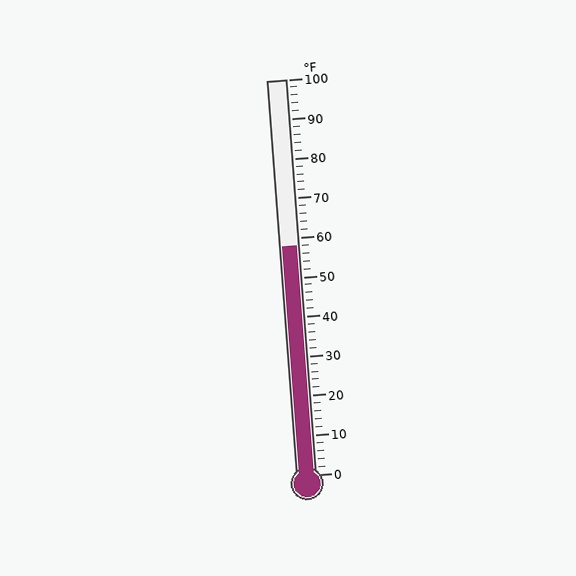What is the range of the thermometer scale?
The thermometer scale ranges from 0°F to 100°F.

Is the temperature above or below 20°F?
The temperature is above 20°F.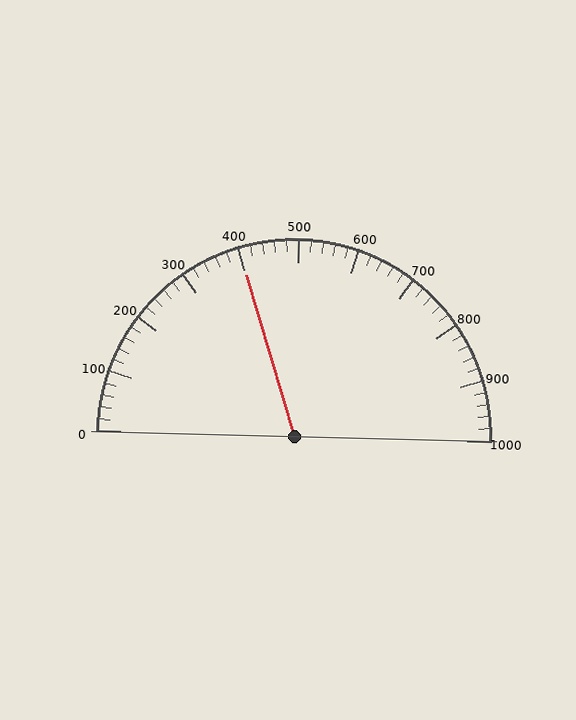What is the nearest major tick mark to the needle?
The nearest major tick mark is 400.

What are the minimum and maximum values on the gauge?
The gauge ranges from 0 to 1000.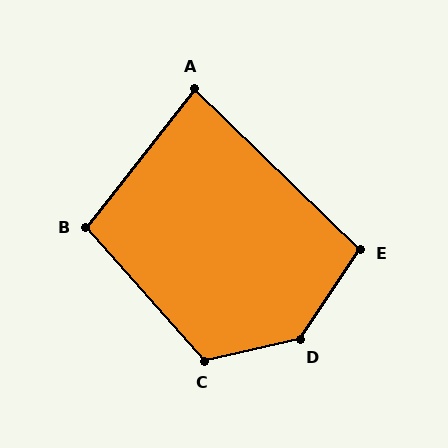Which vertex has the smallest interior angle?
A, at approximately 84 degrees.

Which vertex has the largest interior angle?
D, at approximately 136 degrees.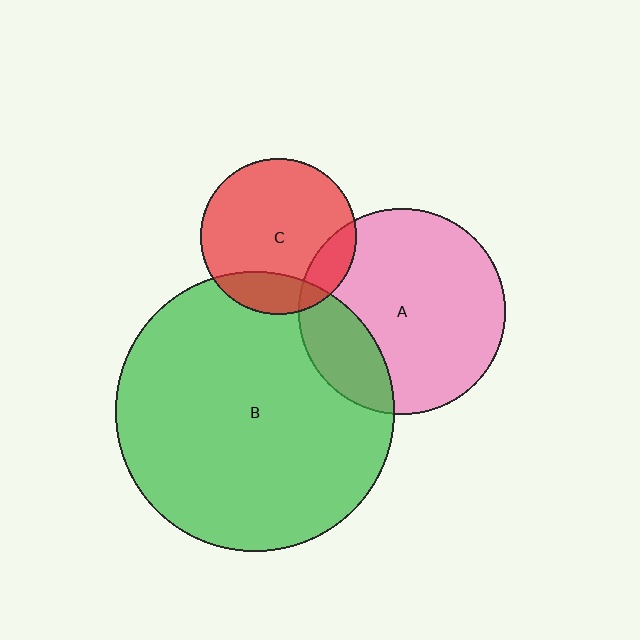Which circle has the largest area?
Circle B (green).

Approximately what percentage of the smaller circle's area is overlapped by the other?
Approximately 20%.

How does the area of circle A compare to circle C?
Approximately 1.8 times.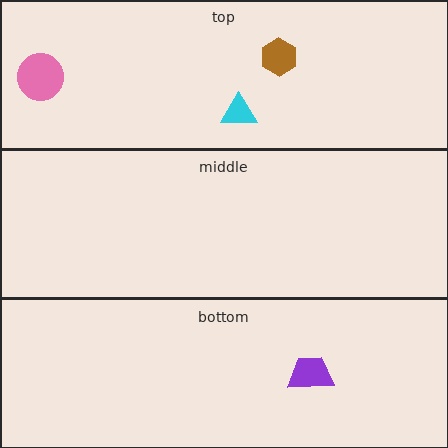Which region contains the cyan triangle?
The top region.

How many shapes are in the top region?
3.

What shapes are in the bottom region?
The purple trapezoid.